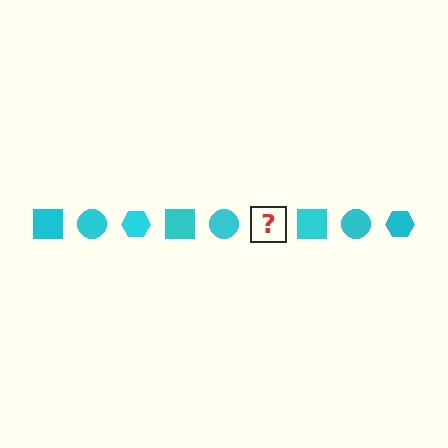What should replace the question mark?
The question mark should be replaced with a cyan hexagon.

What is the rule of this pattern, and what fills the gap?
The rule is that the pattern cycles through square, circle, hexagon shapes in cyan. The gap should be filled with a cyan hexagon.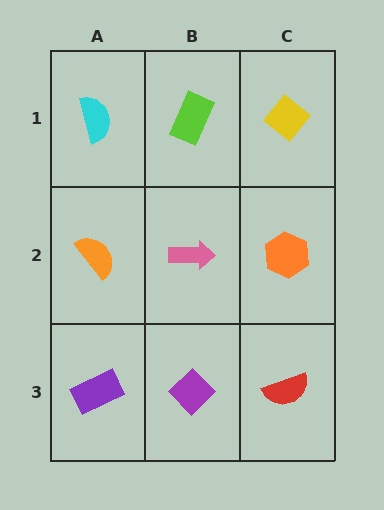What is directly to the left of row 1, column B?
A cyan semicircle.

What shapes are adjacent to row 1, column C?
An orange hexagon (row 2, column C), a lime rectangle (row 1, column B).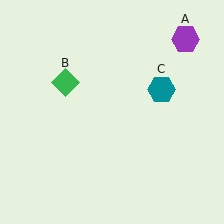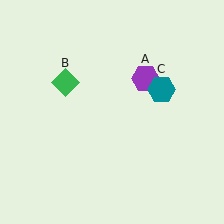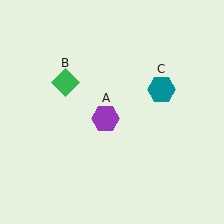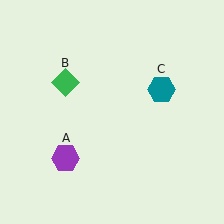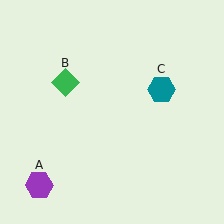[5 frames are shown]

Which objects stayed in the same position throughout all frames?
Green diamond (object B) and teal hexagon (object C) remained stationary.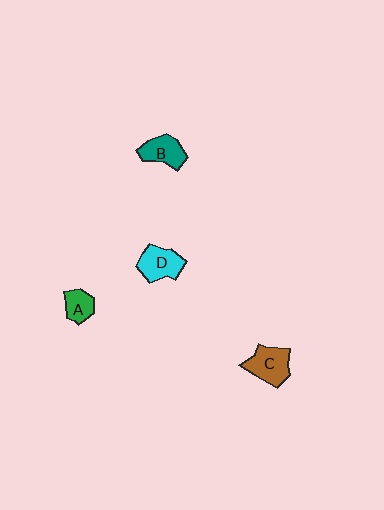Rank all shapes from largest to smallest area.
From largest to smallest: C (brown), D (cyan), B (teal), A (green).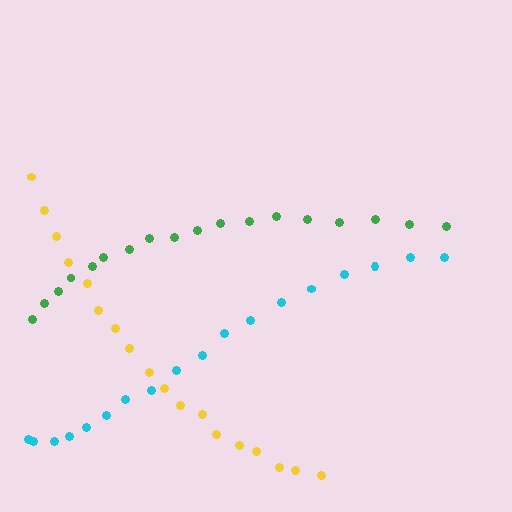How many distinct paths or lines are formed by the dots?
There are 3 distinct paths.